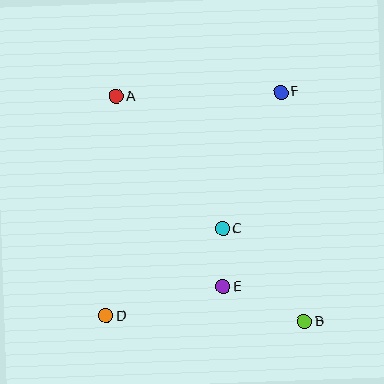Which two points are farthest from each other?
Points A and B are farthest from each other.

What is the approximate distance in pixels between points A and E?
The distance between A and E is approximately 219 pixels.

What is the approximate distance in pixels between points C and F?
The distance between C and F is approximately 149 pixels.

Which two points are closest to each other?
Points C and E are closest to each other.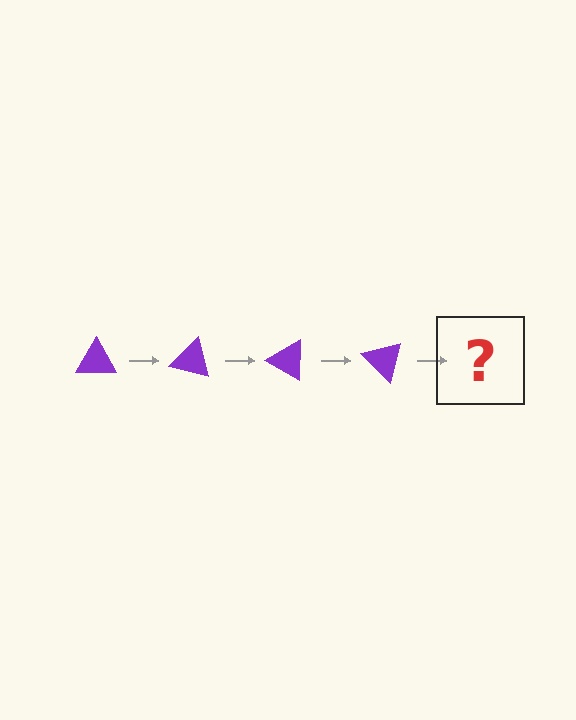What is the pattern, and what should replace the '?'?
The pattern is that the triangle rotates 15 degrees each step. The '?' should be a purple triangle rotated 60 degrees.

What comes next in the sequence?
The next element should be a purple triangle rotated 60 degrees.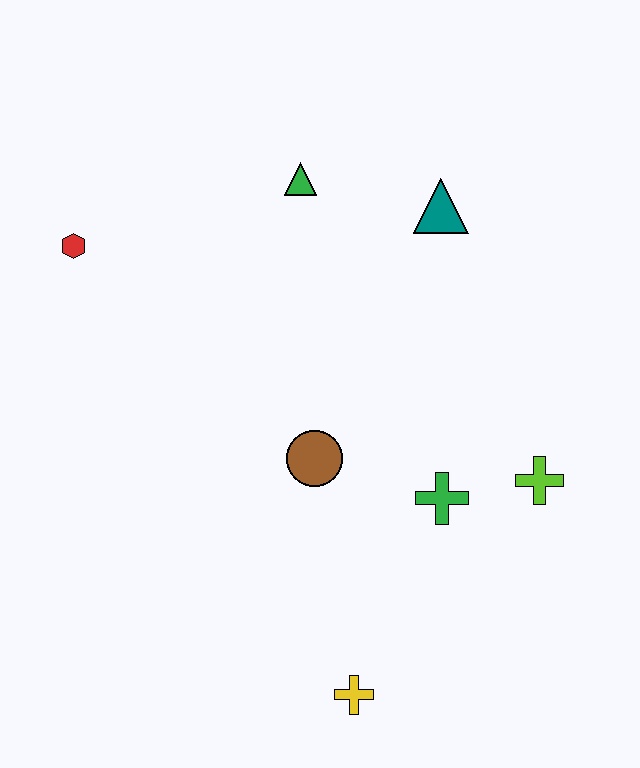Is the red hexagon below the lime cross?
No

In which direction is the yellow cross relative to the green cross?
The yellow cross is below the green cross.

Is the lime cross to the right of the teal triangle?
Yes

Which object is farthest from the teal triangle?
The yellow cross is farthest from the teal triangle.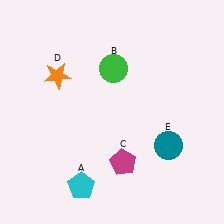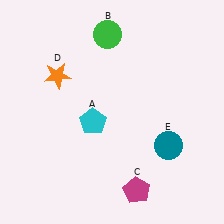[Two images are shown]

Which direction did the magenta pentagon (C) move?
The magenta pentagon (C) moved down.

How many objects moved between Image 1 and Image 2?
3 objects moved between the two images.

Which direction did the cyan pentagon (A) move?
The cyan pentagon (A) moved up.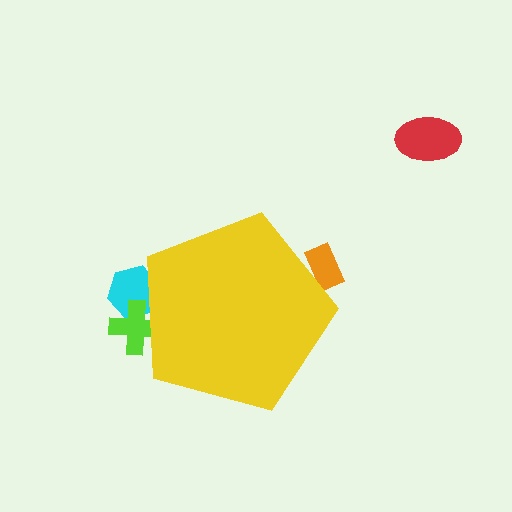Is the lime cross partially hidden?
Yes, the lime cross is partially hidden behind the yellow pentagon.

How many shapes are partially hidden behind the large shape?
3 shapes are partially hidden.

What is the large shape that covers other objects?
A yellow pentagon.